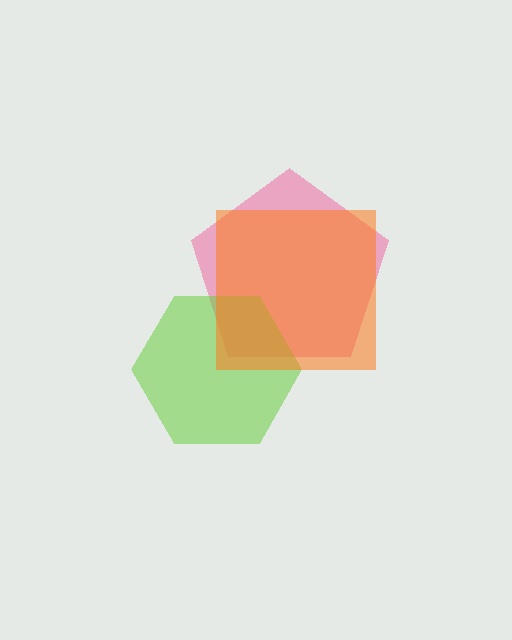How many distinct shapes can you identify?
There are 3 distinct shapes: a pink pentagon, a lime hexagon, an orange square.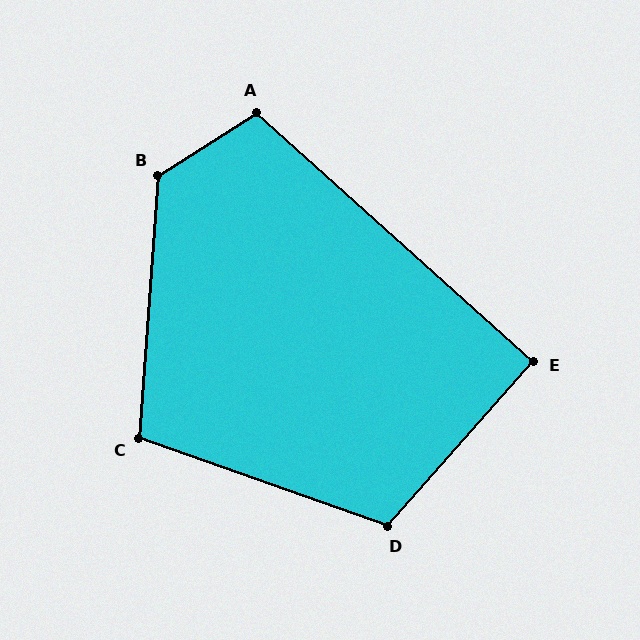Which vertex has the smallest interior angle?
E, at approximately 91 degrees.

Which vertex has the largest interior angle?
B, at approximately 127 degrees.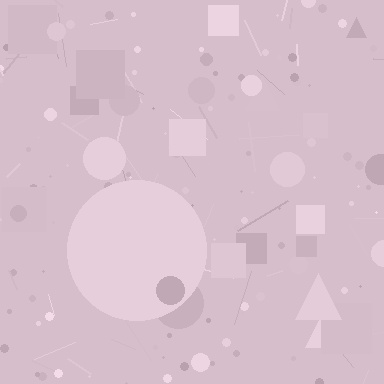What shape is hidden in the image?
A circle is hidden in the image.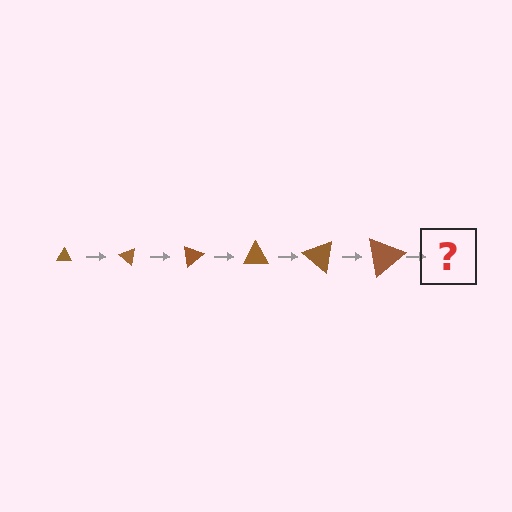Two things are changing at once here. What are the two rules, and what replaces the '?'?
The two rules are that the triangle grows larger each step and it rotates 40 degrees each step. The '?' should be a triangle, larger than the previous one and rotated 240 degrees from the start.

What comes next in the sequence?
The next element should be a triangle, larger than the previous one and rotated 240 degrees from the start.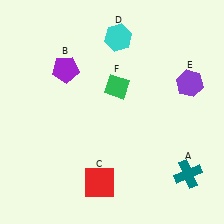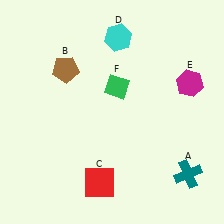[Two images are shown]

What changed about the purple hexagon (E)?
In Image 1, E is purple. In Image 2, it changed to magenta.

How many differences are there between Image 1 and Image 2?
There are 2 differences between the two images.